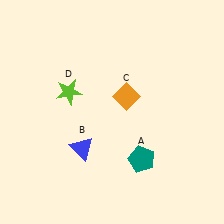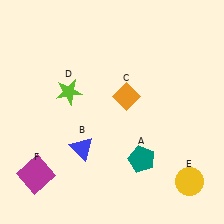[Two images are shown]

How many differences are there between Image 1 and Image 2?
There are 2 differences between the two images.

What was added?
A yellow circle (E), a magenta square (F) were added in Image 2.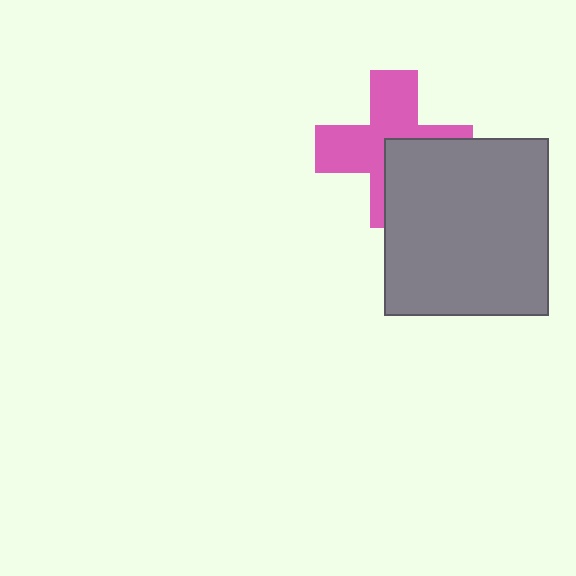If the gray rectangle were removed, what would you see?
You would see the complete pink cross.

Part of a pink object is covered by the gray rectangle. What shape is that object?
It is a cross.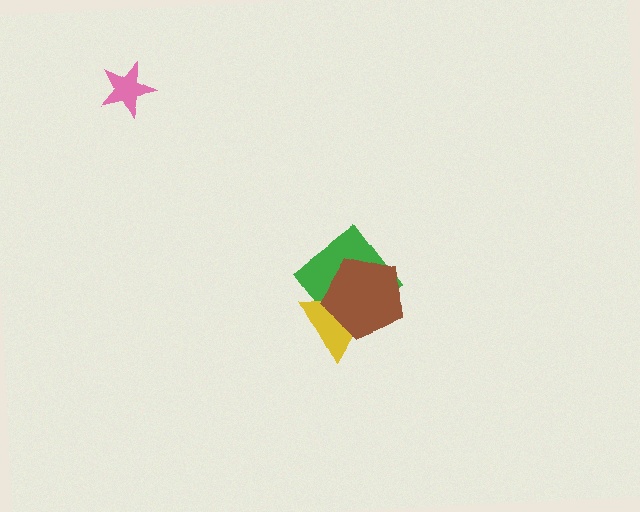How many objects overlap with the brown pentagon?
2 objects overlap with the brown pentagon.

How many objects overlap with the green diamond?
2 objects overlap with the green diamond.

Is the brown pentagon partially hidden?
No, no other shape covers it.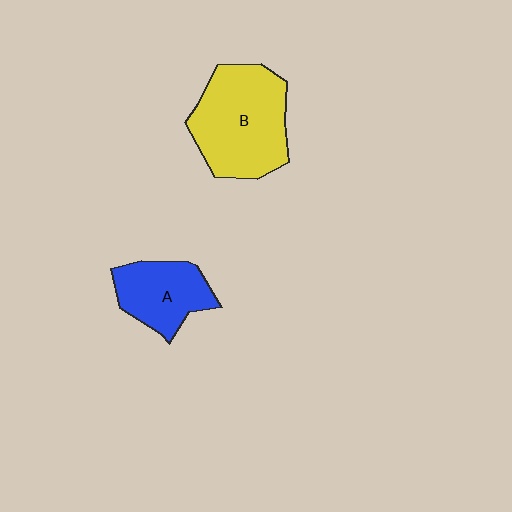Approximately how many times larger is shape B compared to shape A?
Approximately 1.7 times.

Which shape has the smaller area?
Shape A (blue).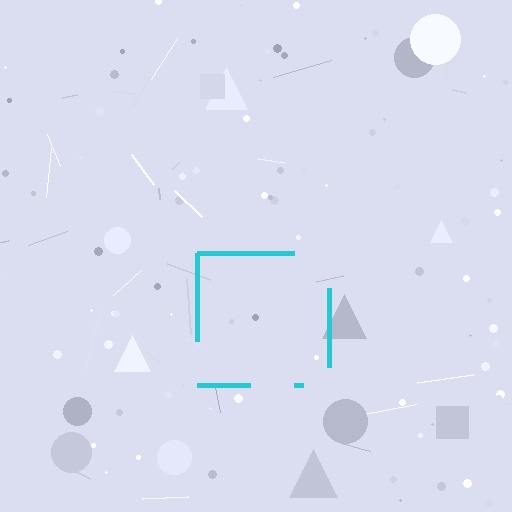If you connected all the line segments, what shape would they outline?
They would outline a square.